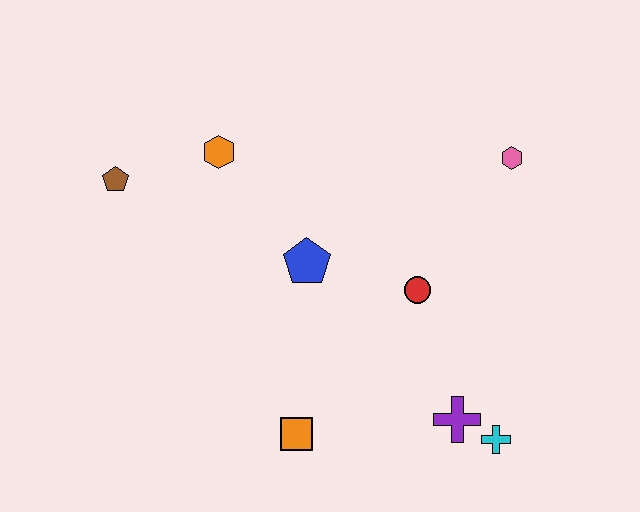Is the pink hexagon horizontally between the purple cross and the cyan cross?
No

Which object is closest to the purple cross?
The cyan cross is closest to the purple cross.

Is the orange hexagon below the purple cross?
No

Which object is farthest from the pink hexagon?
The brown pentagon is farthest from the pink hexagon.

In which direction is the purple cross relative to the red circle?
The purple cross is below the red circle.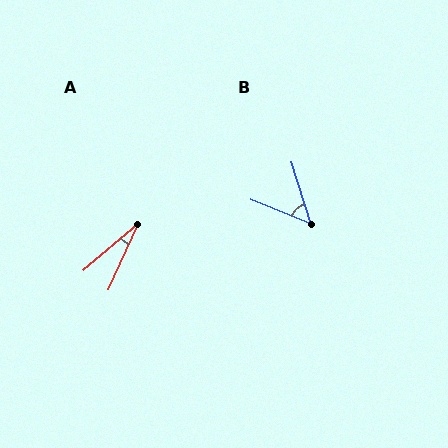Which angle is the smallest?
A, at approximately 25 degrees.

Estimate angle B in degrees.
Approximately 50 degrees.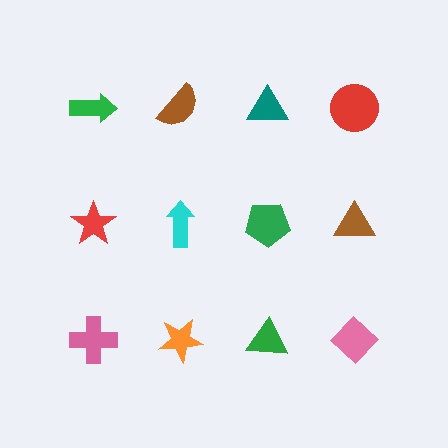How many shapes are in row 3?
4 shapes.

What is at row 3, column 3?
A green triangle.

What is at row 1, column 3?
A teal triangle.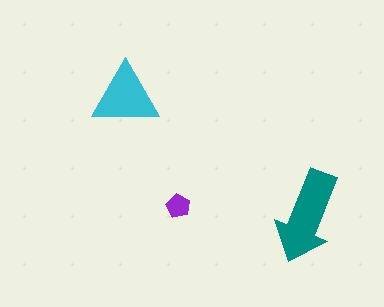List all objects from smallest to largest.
The purple pentagon, the cyan triangle, the teal arrow.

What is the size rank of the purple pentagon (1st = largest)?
3rd.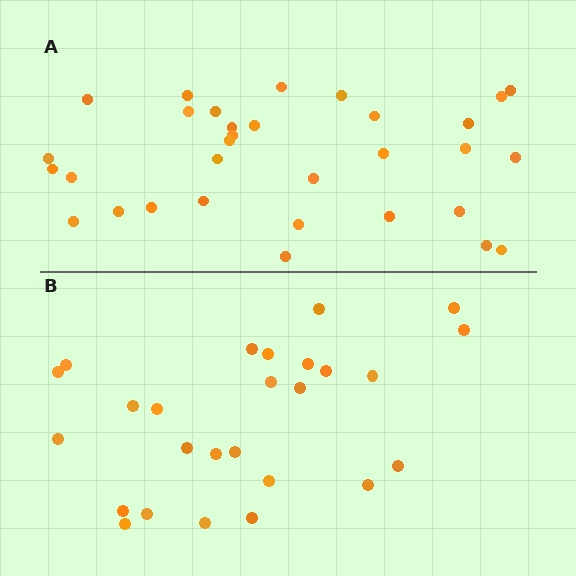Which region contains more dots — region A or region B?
Region A (the top region) has more dots.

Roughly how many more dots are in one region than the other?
Region A has about 6 more dots than region B.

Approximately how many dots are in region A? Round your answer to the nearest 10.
About 30 dots. (The exact count is 32, which rounds to 30.)